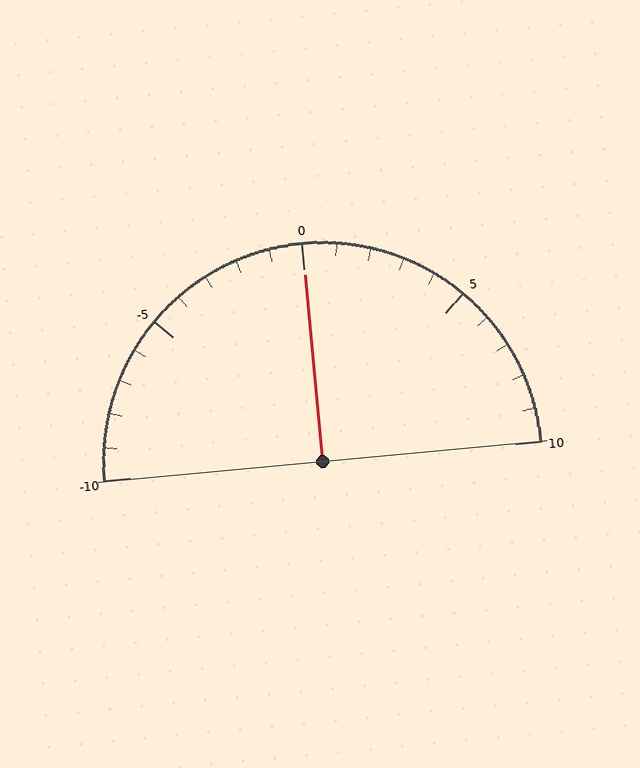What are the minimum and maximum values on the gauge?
The gauge ranges from -10 to 10.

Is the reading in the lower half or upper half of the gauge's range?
The reading is in the upper half of the range (-10 to 10).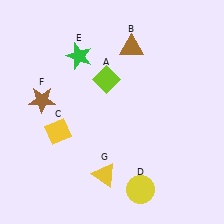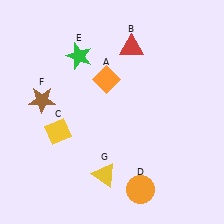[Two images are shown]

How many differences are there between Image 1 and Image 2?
There are 3 differences between the two images.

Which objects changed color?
A changed from lime to orange. B changed from brown to red. D changed from yellow to orange.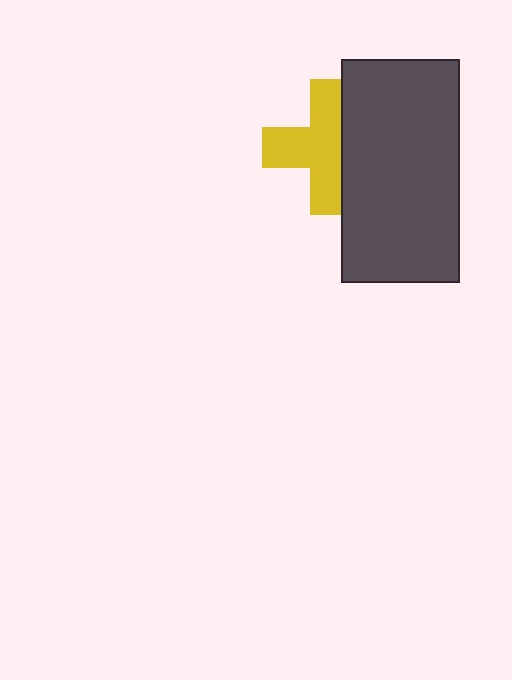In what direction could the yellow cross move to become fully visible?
The yellow cross could move left. That would shift it out from behind the dark gray rectangle entirely.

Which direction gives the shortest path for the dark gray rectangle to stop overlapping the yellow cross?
Moving right gives the shortest separation.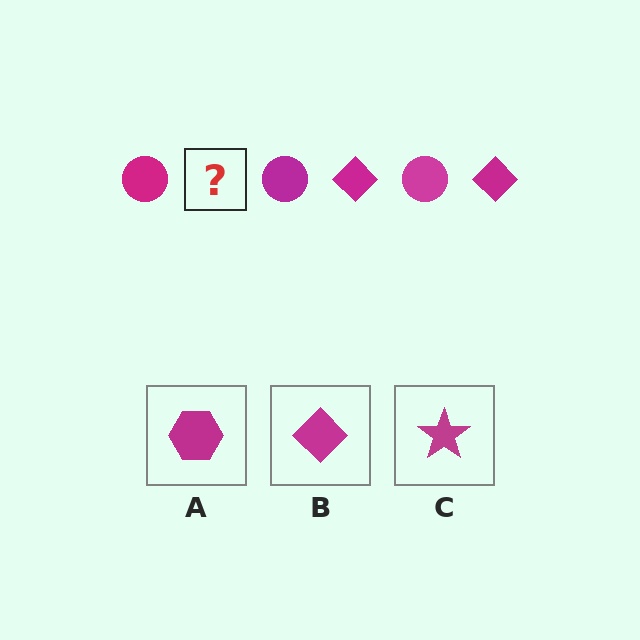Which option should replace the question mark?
Option B.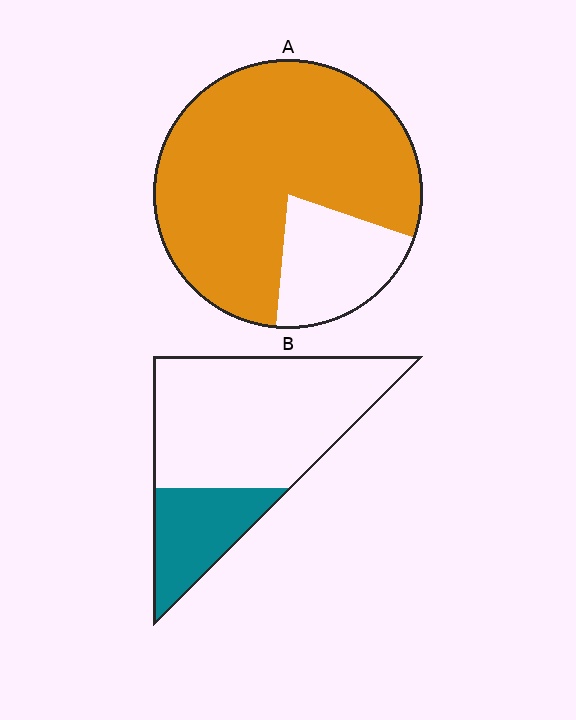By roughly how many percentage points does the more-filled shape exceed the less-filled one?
By roughly 55 percentage points (A over B).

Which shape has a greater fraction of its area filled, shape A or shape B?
Shape A.